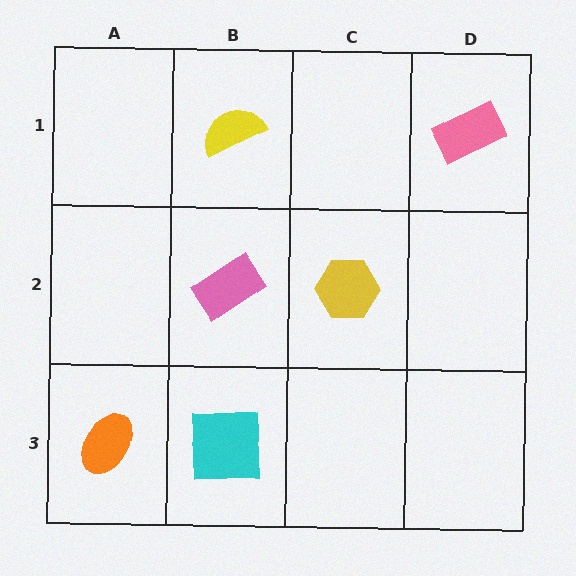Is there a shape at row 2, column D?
No, that cell is empty.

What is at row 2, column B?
A pink rectangle.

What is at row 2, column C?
A yellow hexagon.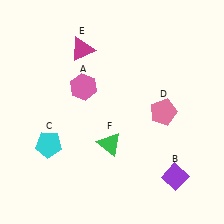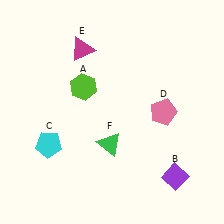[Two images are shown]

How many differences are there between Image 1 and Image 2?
There is 1 difference between the two images.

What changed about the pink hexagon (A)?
In Image 1, A is pink. In Image 2, it changed to lime.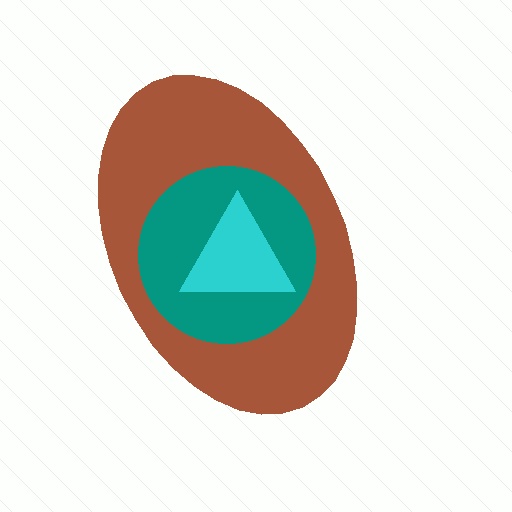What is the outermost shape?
The brown ellipse.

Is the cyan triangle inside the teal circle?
Yes.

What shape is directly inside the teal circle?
The cyan triangle.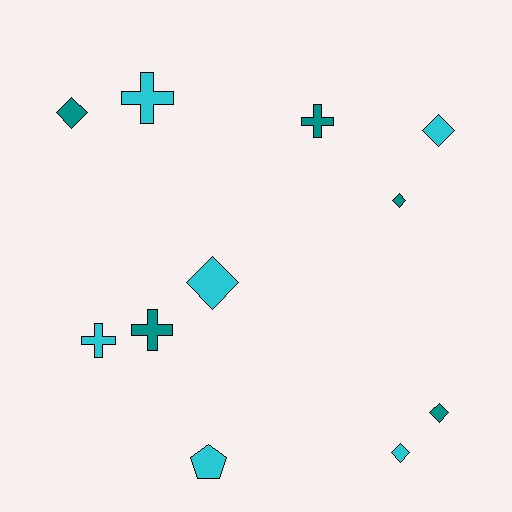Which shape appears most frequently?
Diamond, with 6 objects.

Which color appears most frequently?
Cyan, with 6 objects.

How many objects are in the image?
There are 11 objects.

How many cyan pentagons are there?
There is 1 cyan pentagon.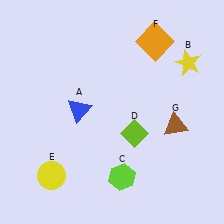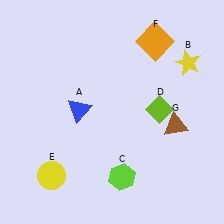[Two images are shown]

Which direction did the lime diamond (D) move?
The lime diamond (D) moved right.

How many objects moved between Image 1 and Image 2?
1 object moved between the two images.